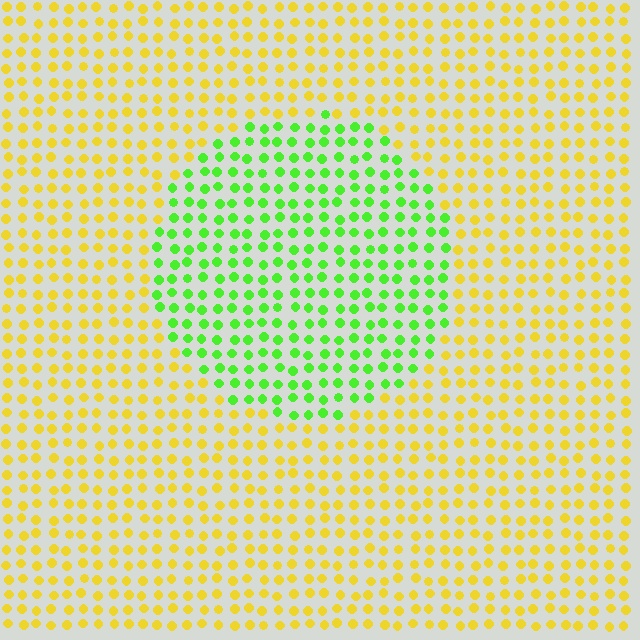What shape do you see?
I see a circle.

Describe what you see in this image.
The image is filled with small yellow elements in a uniform arrangement. A circle-shaped region is visible where the elements are tinted to a slightly different hue, forming a subtle color boundary.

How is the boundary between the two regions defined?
The boundary is defined purely by a slight shift in hue (about 59 degrees). Spacing, size, and orientation are identical on both sides.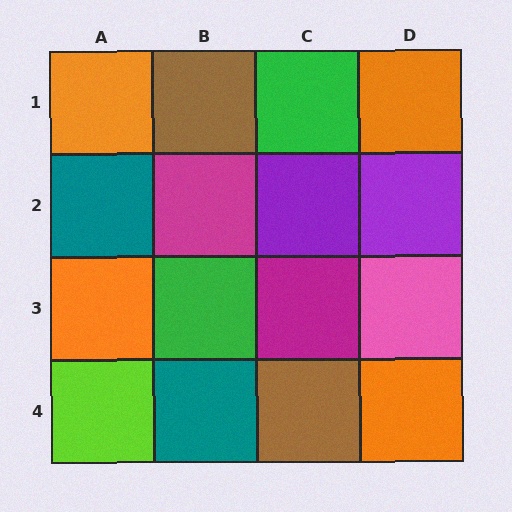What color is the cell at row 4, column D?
Orange.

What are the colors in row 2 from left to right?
Teal, magenta, purple, purple.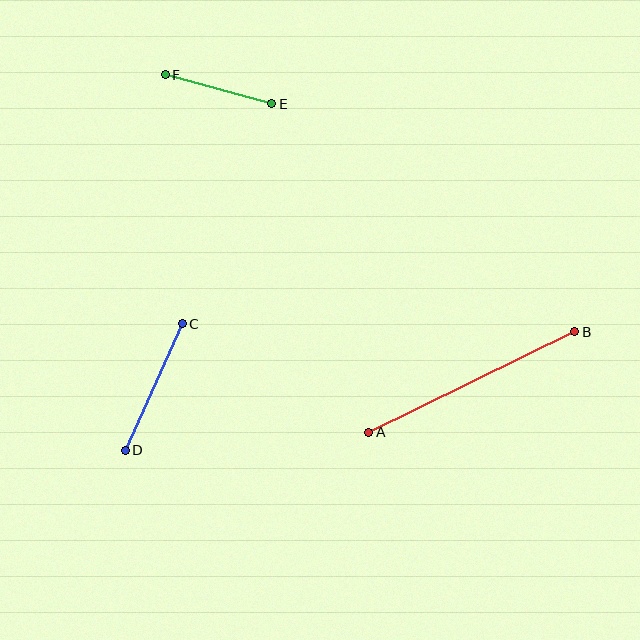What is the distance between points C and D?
The distance is approximately 139 pixels.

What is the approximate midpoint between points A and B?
The midpoint is at approximately (472, 382) pixels.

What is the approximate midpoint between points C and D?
The midpoint is at approximately (154, 387) pixels.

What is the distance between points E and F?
The distance is approximately 110 pixels.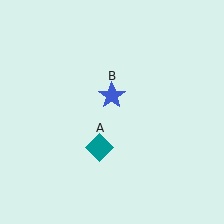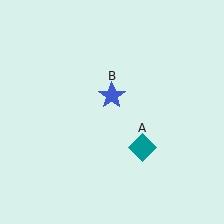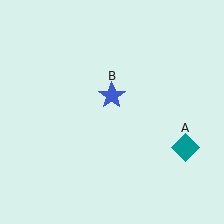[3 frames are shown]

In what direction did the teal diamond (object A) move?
The teal diamond (object A) moved right.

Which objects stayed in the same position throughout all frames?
Blue star (object B) remained stationary.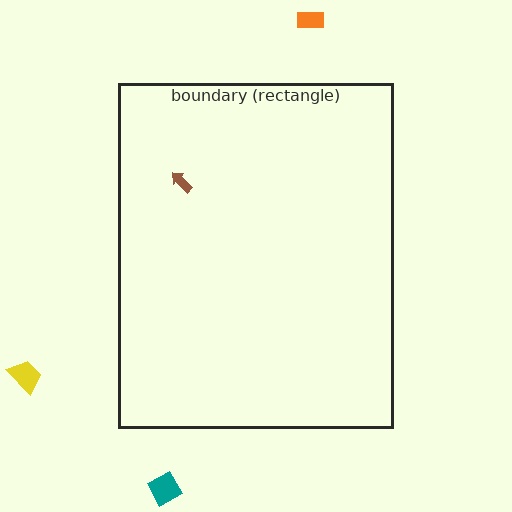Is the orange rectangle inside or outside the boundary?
Outside.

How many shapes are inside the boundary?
1 inside, 3 outside.